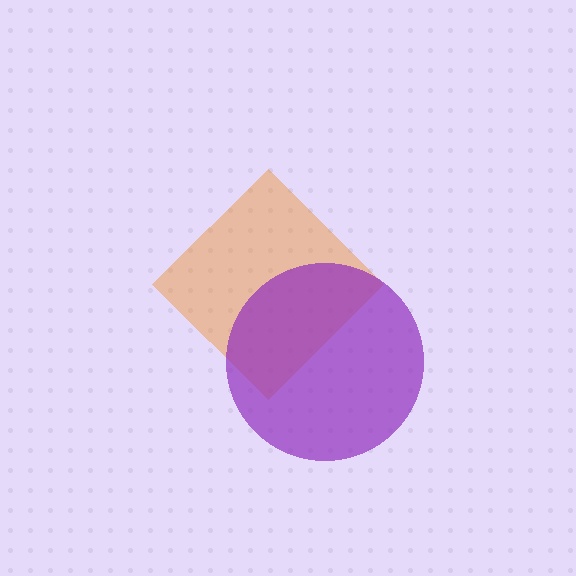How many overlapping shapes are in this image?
There are 2 overlapping shapes in the image.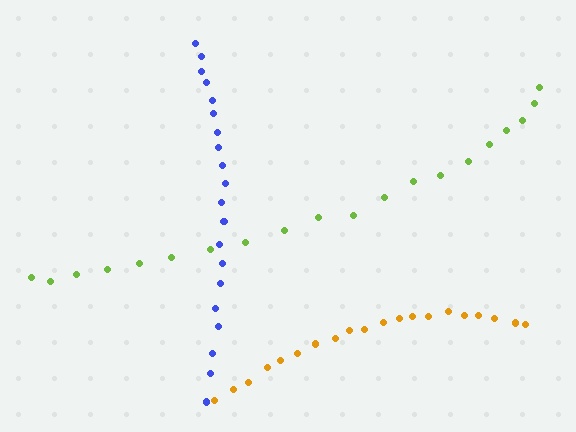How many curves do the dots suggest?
There are 3 distinct paths.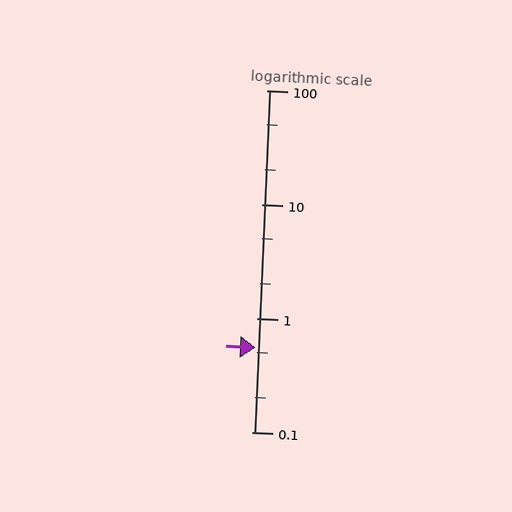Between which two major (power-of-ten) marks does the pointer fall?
The pointer is between 0.1 and 1.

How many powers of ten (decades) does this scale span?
The scale spans 3 decades, from 0.1 to 100.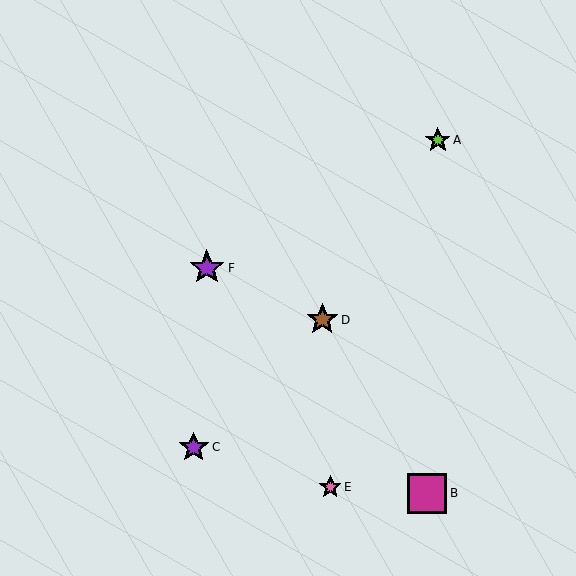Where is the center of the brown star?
The center of the brown star is at (322, 320).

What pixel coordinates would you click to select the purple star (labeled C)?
Click at (194, 447) to select the purple star C.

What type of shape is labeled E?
Shape E is a pink star.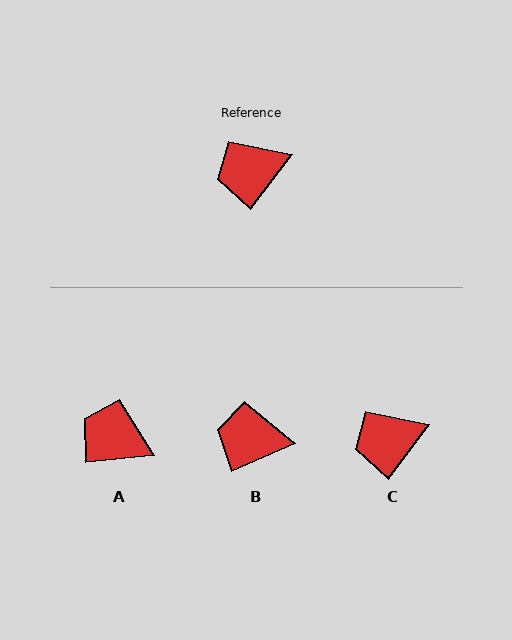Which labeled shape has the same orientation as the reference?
C.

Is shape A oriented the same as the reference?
No, it is off by about 48 degrees.